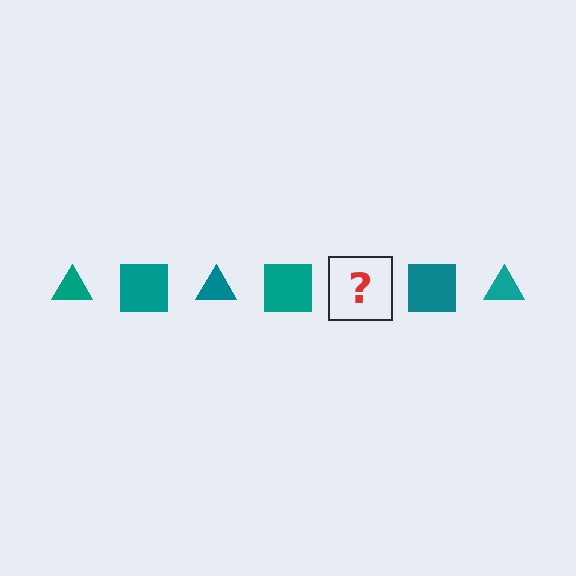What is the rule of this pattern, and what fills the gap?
The rule is that the pattern cycles through triangle, square shapes in teal. The gap should be filled with a teal triangle.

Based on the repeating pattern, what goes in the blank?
The blank should be a teal triangle.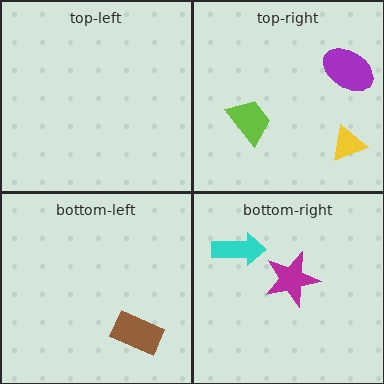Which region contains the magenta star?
The bottom-right region.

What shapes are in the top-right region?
The lime trapezoid, the yellow triangle, the purple ellipse.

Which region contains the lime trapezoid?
The top-right region.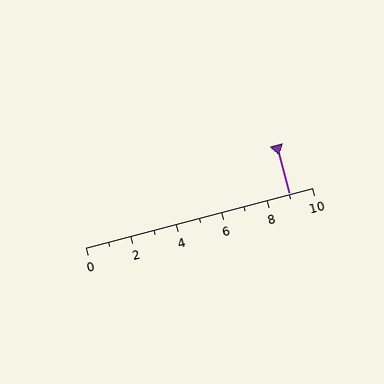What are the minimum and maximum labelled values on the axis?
The axis runs from 0 to 10.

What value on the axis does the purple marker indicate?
The marker indicates approximately 9.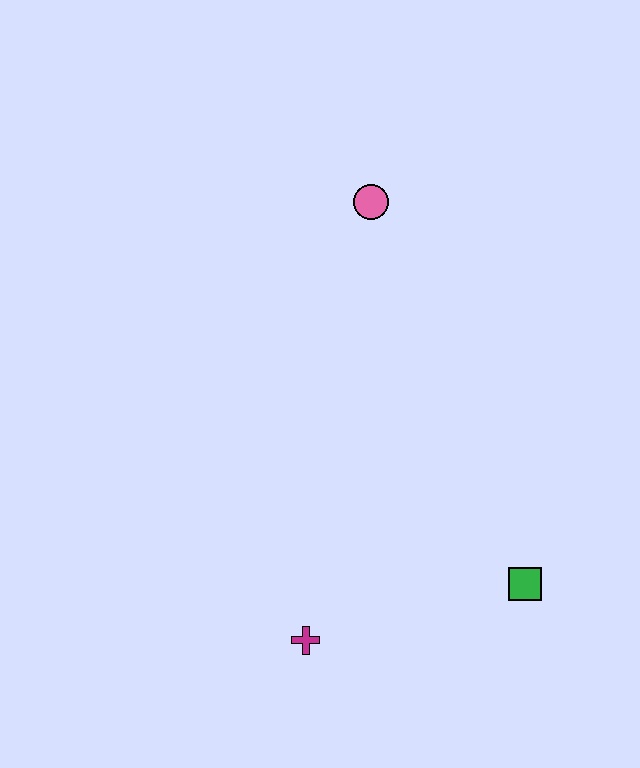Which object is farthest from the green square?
The pink circle is farthest from the green square.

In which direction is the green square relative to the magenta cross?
The green square is to the right of the magenta cross.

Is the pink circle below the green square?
No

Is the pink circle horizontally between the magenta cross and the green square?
Yes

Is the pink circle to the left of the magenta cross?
No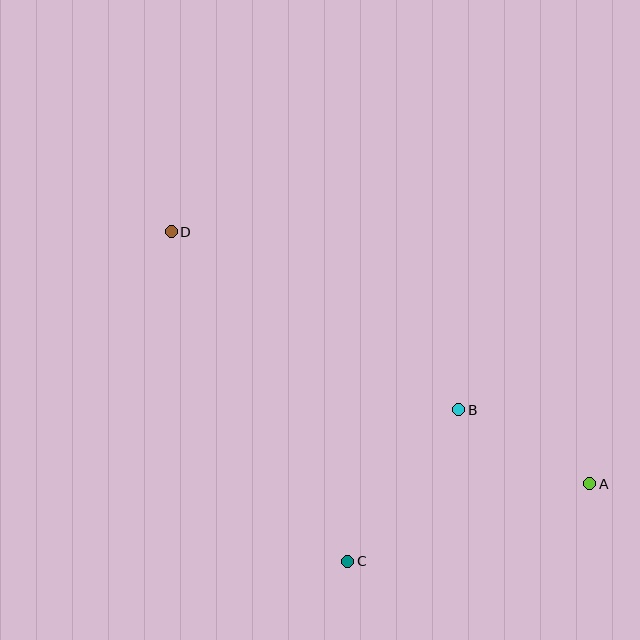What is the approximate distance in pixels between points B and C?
The distance between B and C is approximately 188 pixels.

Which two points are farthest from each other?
Points A and D are farthest from each other.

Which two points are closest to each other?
Points A and B are closest to each other.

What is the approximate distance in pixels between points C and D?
The distance between C and D is approximately 374 pixels.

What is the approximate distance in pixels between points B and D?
The distance between B and D is approximately 338 pixels.